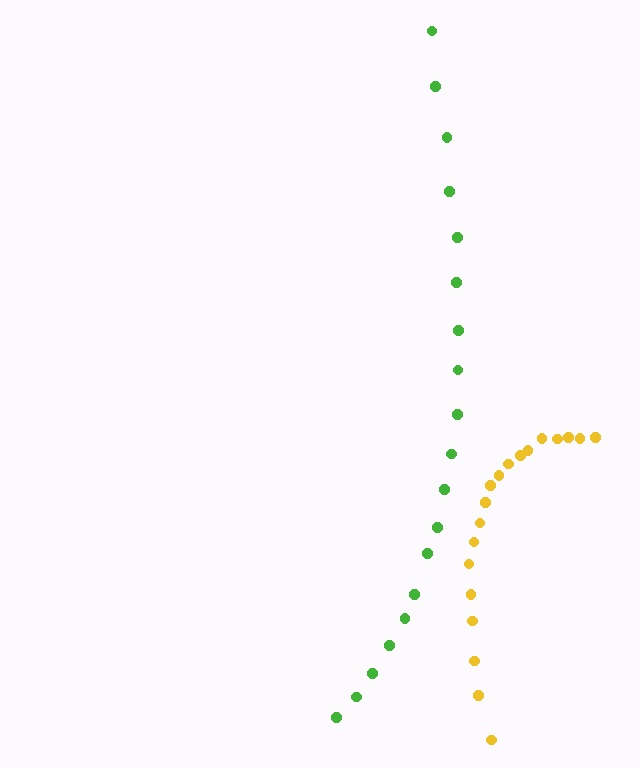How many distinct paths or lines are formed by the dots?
There are 2 distinct paths.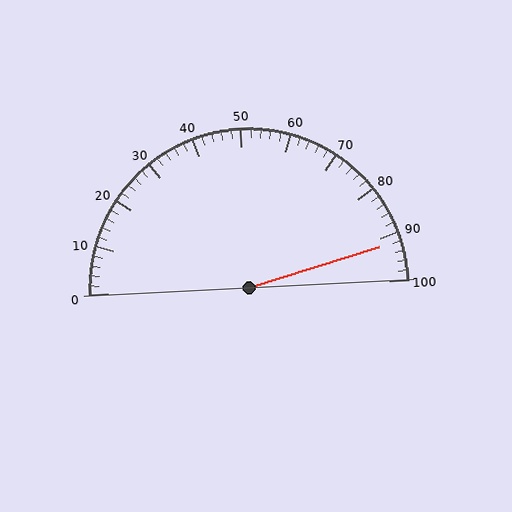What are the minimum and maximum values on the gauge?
The gauge ranges from 0 to 100.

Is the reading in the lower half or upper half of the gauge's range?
The reading is in the upper half of the range (0 to 100).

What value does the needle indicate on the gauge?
The needle indicates approximately 92.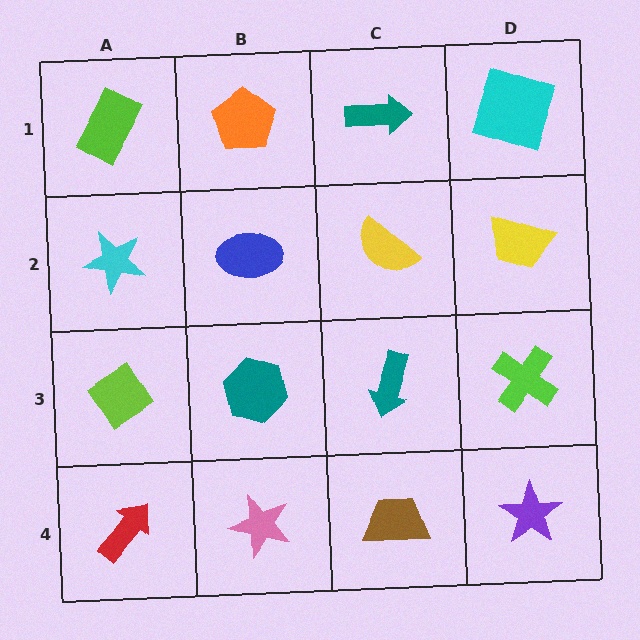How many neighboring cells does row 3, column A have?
3.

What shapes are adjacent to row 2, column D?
A cyan square (row 1, column D), a lime cross (row 3, column D), a yellow semicircle (row 2, column C).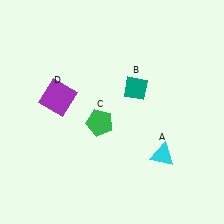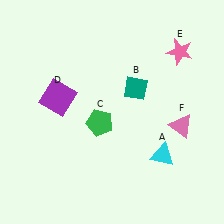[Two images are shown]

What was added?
A pink star (E), a pink triangle (F) were added in Image 2.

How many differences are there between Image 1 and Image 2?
There are 2 differences between the two images.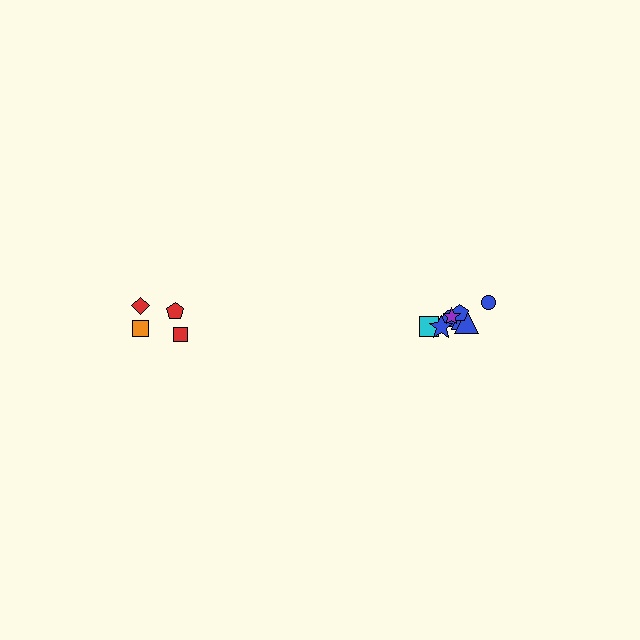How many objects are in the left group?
There are 4 objects.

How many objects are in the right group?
There are 8 objects.